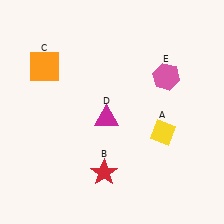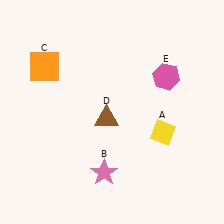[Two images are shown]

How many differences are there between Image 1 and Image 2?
There are 2 differences between the two images.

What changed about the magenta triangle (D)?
In Image 1, D is magenta. In Image 2, it changed to brown.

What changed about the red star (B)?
In Image 1, B is red. In Image 2, it changed to pink.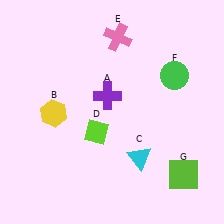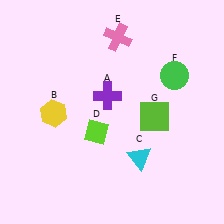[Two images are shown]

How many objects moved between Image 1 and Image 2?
1 object moved between the two images.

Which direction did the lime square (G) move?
The lime square (G) moved up.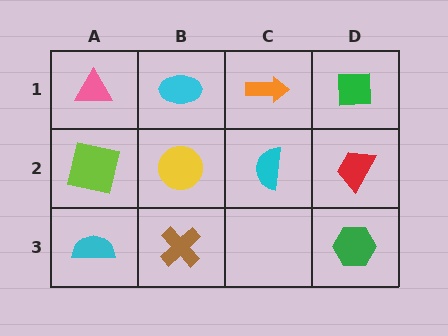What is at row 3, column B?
A brown cross.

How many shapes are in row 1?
4 shapes.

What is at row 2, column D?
A red trapezoid.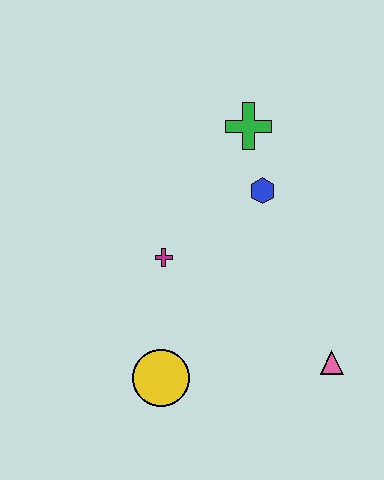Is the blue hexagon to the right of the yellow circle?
Yes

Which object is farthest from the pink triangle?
The green cross is farthest from the pink triangle.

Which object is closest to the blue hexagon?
The green cross is closest to the blue hexagon.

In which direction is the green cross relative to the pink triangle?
The green cross is above the pink triangle.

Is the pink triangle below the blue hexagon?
Yes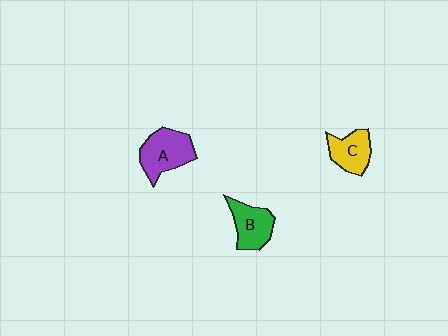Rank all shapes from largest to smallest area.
From largest to smallest: A (purple), B (green), C (yellow).